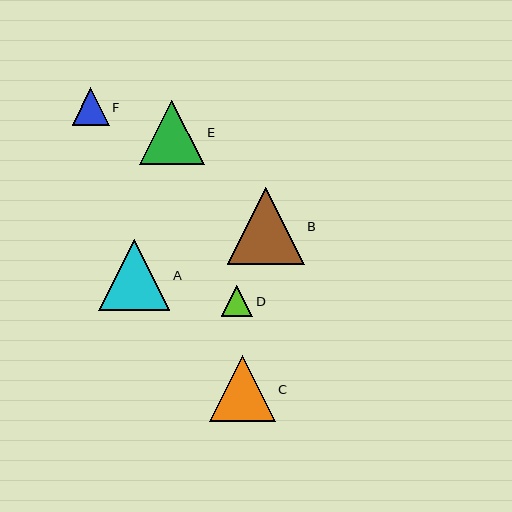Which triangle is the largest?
Triangle B is the largest with a size of approximately 77 pixels.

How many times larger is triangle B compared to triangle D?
Triangle B is approximately 2.5 times the size of triangle D.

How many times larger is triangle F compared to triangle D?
Triangle F is approximately 1.2 times the size of triangle D.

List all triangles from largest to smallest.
From largest to smallest: B, A, C, E, F, D.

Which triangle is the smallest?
Triangle D is the smallest with a size of approximately 31 pixels.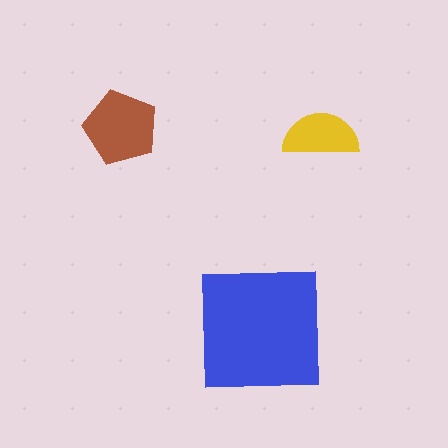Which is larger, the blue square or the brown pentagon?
The blue square.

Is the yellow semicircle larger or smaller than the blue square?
Smaller.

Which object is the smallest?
The yellow semicircle.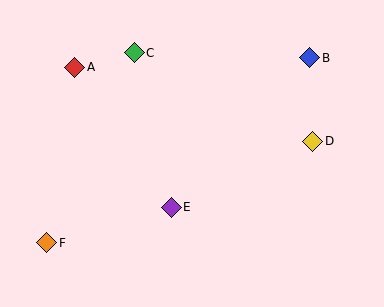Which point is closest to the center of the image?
Point E at (171, 207) is closest to the center.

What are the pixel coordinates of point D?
Point D is at (313, 141).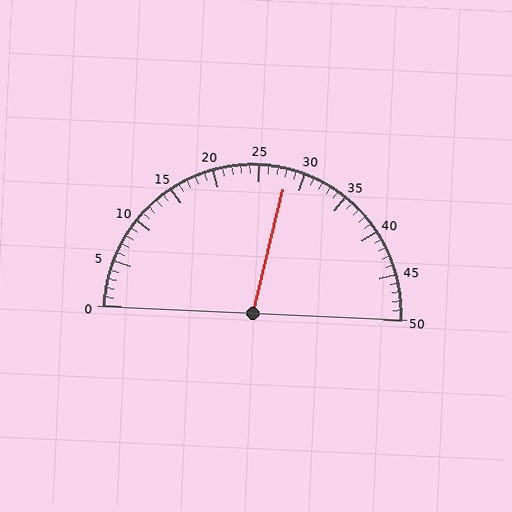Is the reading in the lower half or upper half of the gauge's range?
The reading is in the upper half of the range (0 to 50).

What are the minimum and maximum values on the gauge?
The gauge ranges from 0 to 50.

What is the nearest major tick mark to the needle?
The nearest major tick mark is 30.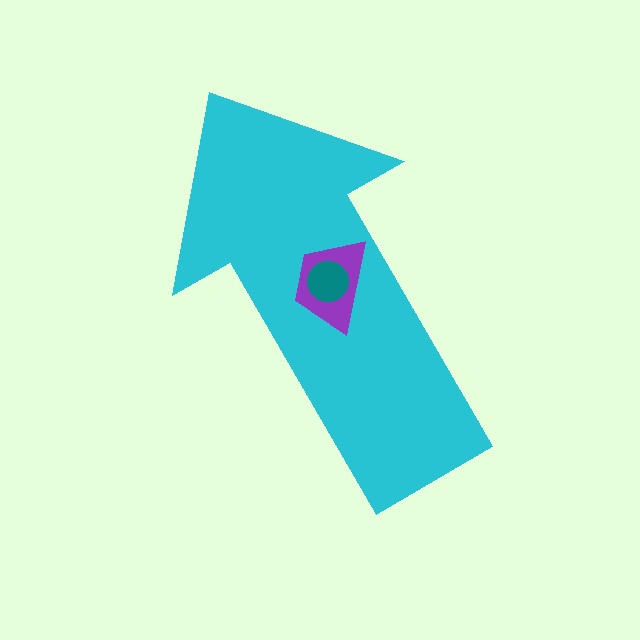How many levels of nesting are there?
3.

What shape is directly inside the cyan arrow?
The purple trapezoid.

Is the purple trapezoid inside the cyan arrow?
Yes.